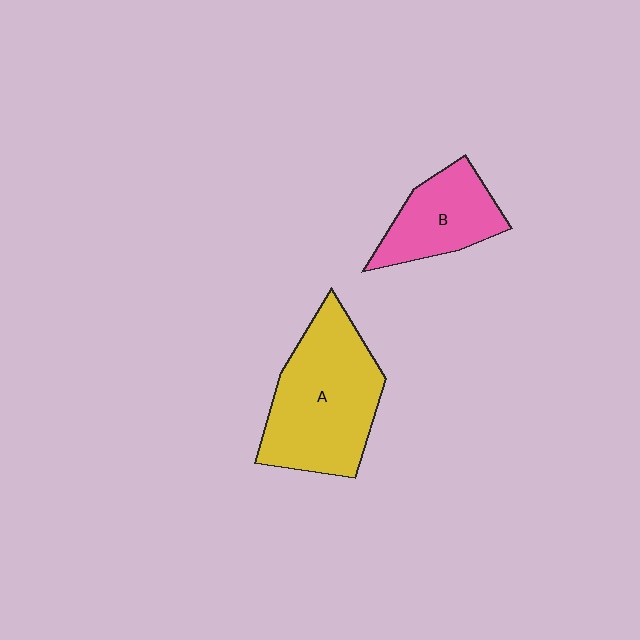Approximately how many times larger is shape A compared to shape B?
Approximately 1.8 times.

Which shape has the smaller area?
Shape B (pink).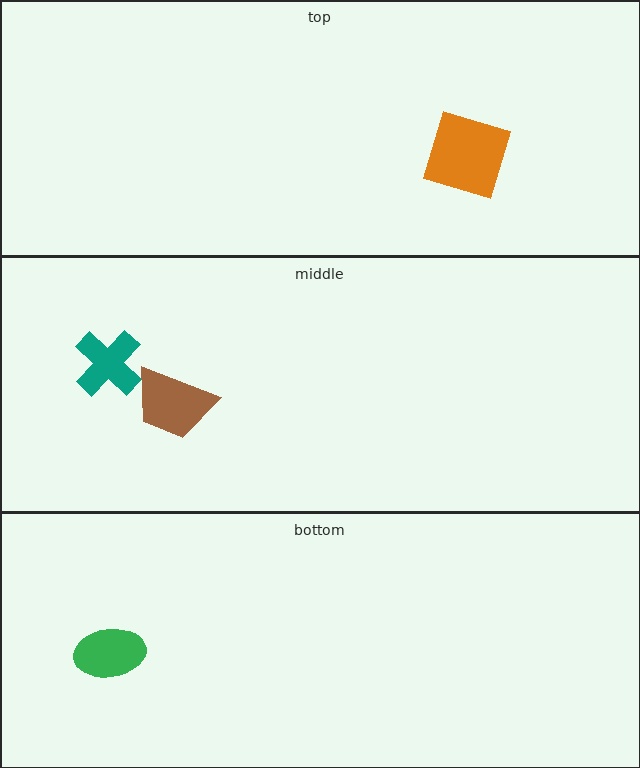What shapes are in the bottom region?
The green ellipse.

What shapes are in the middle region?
The teal cross, the brown trapezoid.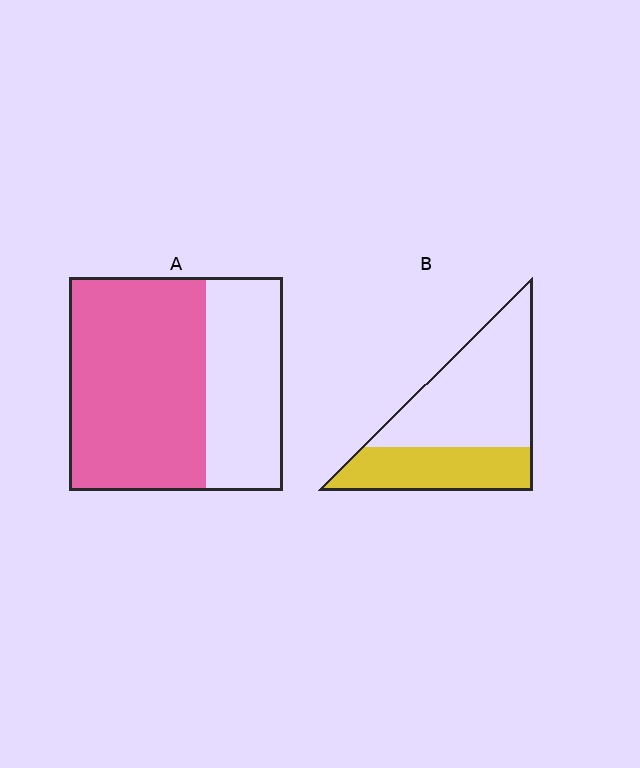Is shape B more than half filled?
No.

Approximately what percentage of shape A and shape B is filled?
A is approximately 65% and B is approximately 35%.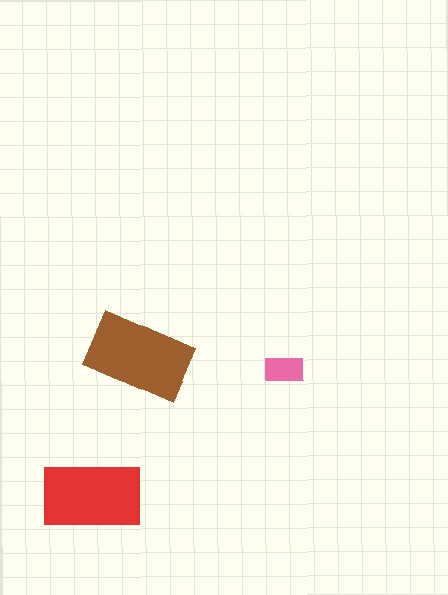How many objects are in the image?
There are 3 objects in the image.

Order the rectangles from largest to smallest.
the brown one, the red one, the pink one.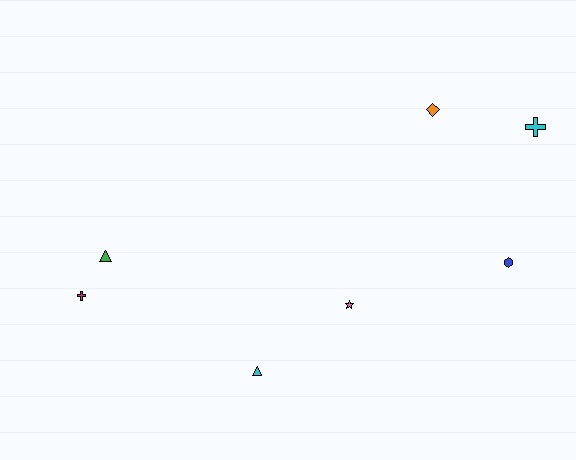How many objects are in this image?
There are 7 objects.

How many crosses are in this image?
There are 2 crosses.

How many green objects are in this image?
There is 1 green object.